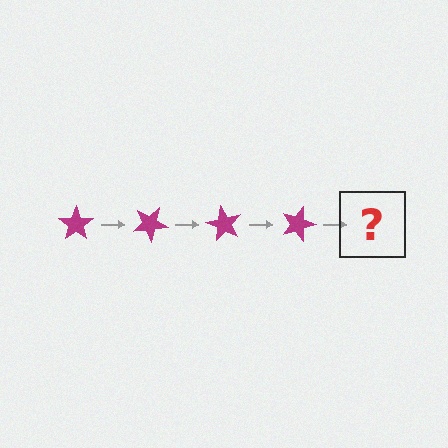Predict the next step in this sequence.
The next step is a magenta star rotated 120 degrees.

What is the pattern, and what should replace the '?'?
The pattern is that the star rotates 30 degrees each step. The '?' should be a magenta star rotated 120 degrees.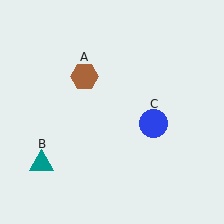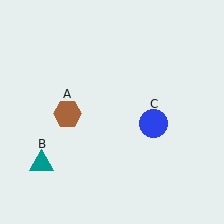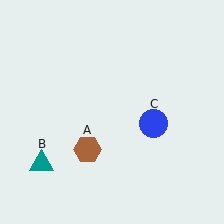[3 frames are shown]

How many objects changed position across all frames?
1 object changed position: brown hexagon (object A).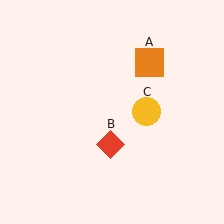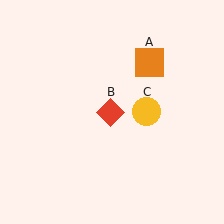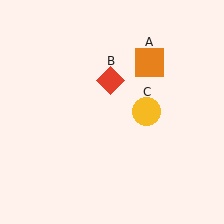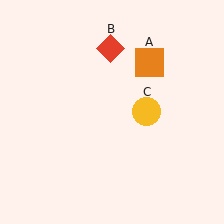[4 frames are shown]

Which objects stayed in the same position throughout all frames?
Orange square (object A) and yellow circle (object C) remained stationary.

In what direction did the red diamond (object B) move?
The red diamond (object B) moved up.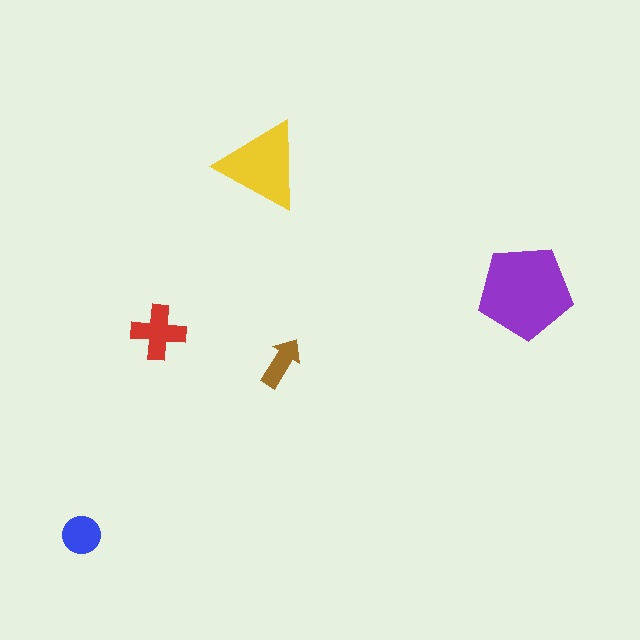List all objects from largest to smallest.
The purple pentagon, the yellow triangle, the red cross, the blue circle, the brown arrow.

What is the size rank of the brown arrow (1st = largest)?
5th.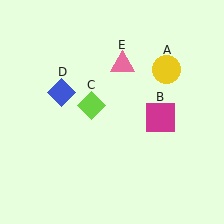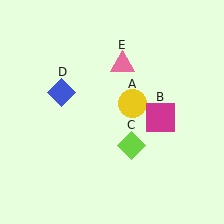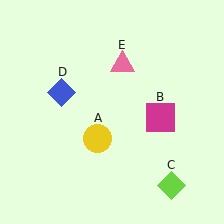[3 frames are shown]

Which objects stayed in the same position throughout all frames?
Magenta square (object B) and blue diamond (object D) and pink triangle (object E) remained stationary.